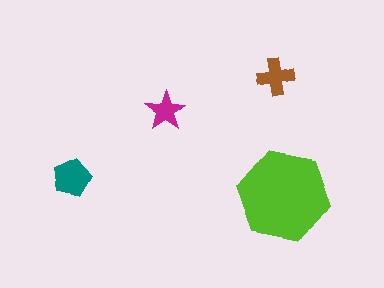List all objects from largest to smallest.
The lime hexagon, the teal pentagon, the brown cross, the magenta star.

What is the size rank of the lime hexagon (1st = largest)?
1st.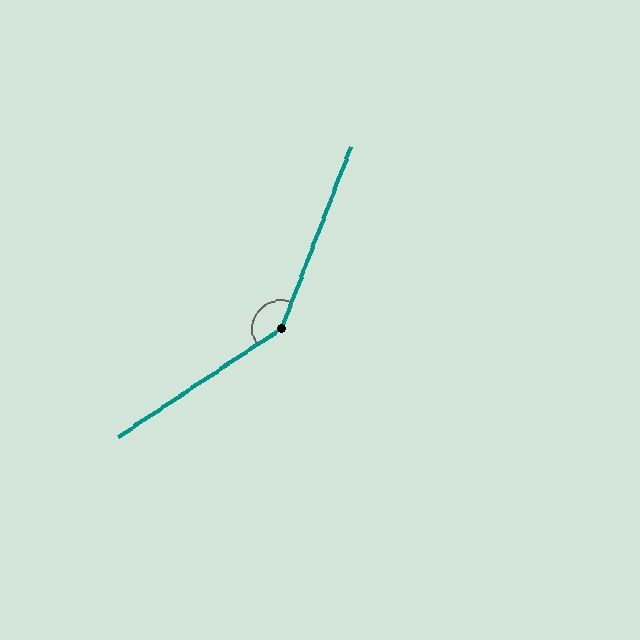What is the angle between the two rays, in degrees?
Approximately 145 degrees.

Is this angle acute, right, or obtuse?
It is obtuse.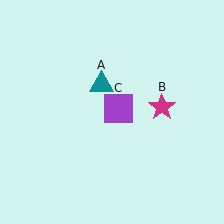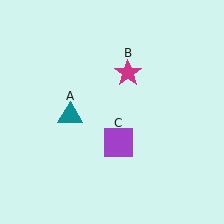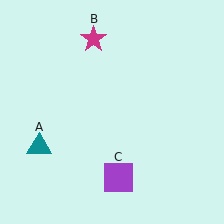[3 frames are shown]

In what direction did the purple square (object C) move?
The purple square (object C) moved down.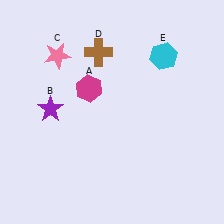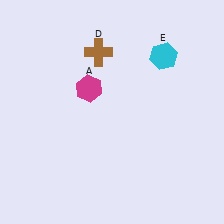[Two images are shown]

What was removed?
The purple star (B), the pink star (C) were removed in Image 2.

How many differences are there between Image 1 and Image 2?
There are 2 differences between the two images.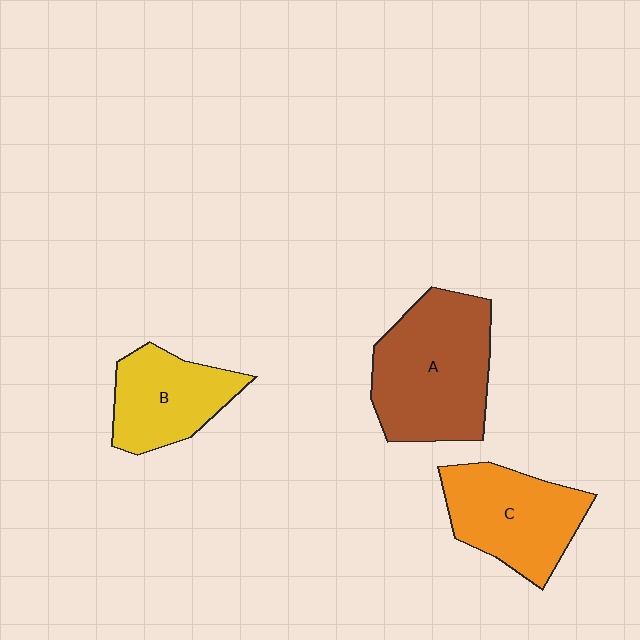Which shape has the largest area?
Shape A (brown).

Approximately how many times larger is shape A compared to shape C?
Approximately 1.3 times.